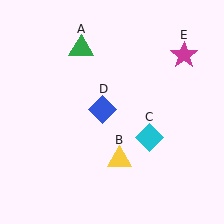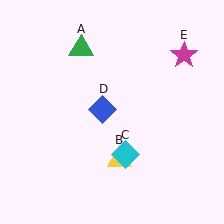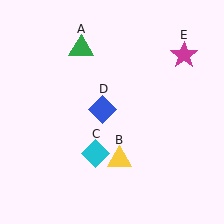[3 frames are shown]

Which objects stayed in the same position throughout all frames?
Green triangle (object A) and yellow triangle (object B) and blue diamond (object D) and magenta star (object E) remained stationary.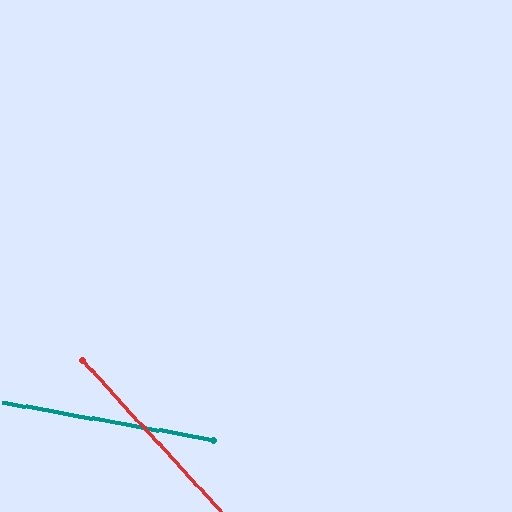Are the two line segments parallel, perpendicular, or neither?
Neither parallel nor perpendicular — they differ by about 37°.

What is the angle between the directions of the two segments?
Approximately 37 degrees.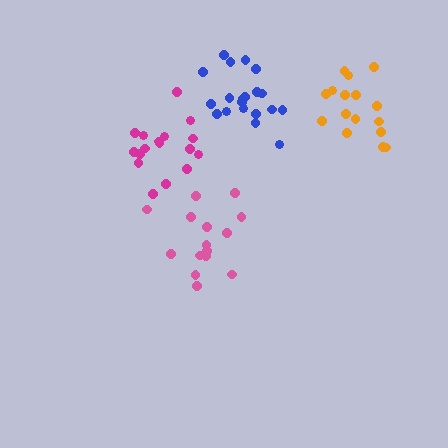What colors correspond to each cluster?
The clusters are colored: orange, blue, magenta, pink.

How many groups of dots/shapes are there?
There are 4 groups.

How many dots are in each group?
Group 1: 16 dots, Group 2: 20 dots, Group 3: 17 dots, Group 4: 15 dots (68 total).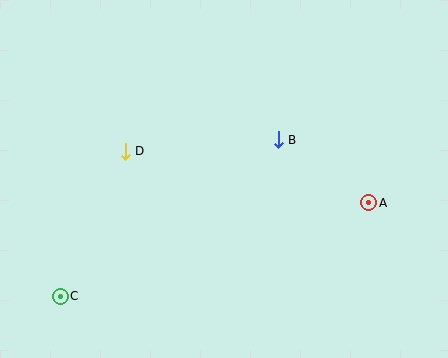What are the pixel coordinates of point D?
Point D is at (125, 151).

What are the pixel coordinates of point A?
Point A is at (369, 203).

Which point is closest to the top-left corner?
Point D is closest to the top-left corner.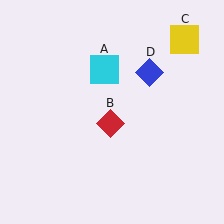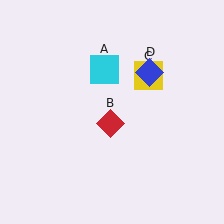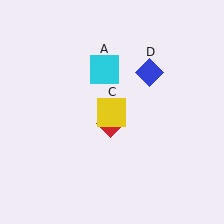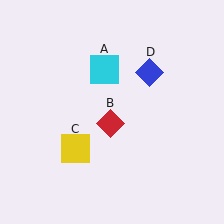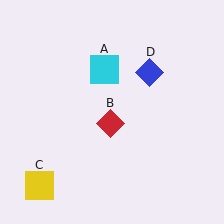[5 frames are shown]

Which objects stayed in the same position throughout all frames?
Cyan square (object A) and red diamond (object B) and blue diamond (object D) remained stationary.